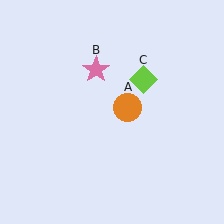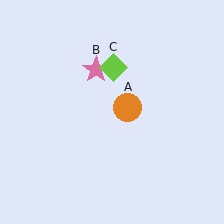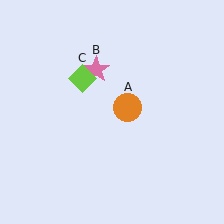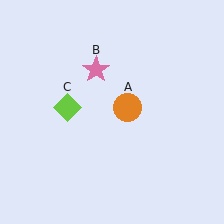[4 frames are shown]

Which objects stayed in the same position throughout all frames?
Orange circle (object A) and pink star (object B) remained stationary.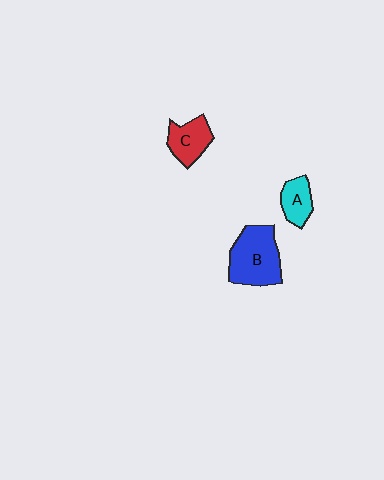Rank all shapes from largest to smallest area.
From largest to smallest: B (blue), C (red), A (cyan).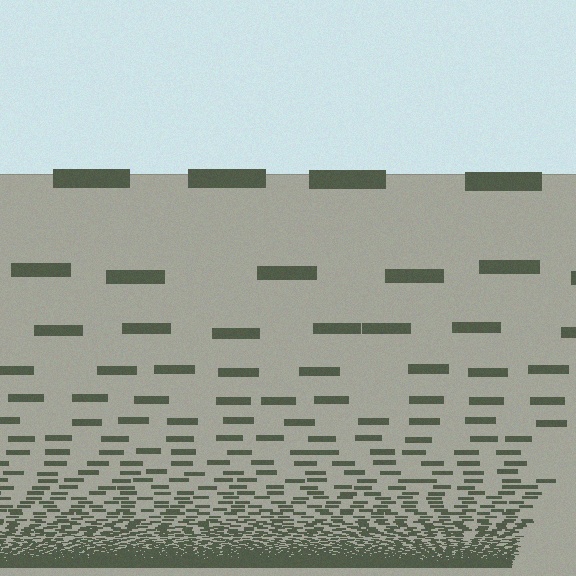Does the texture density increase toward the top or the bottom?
Density increases toward the bottom.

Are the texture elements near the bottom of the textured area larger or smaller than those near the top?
Smaller. The gradient is inverted — elements near the bottom are smaller and denser.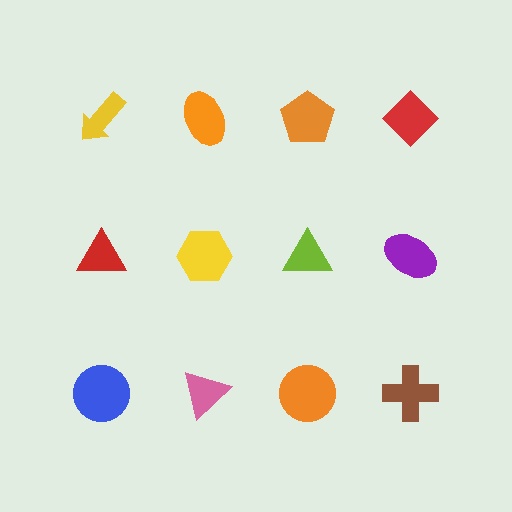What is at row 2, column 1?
A red triangle.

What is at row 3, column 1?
A blue circle.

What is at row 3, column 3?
An orange circle.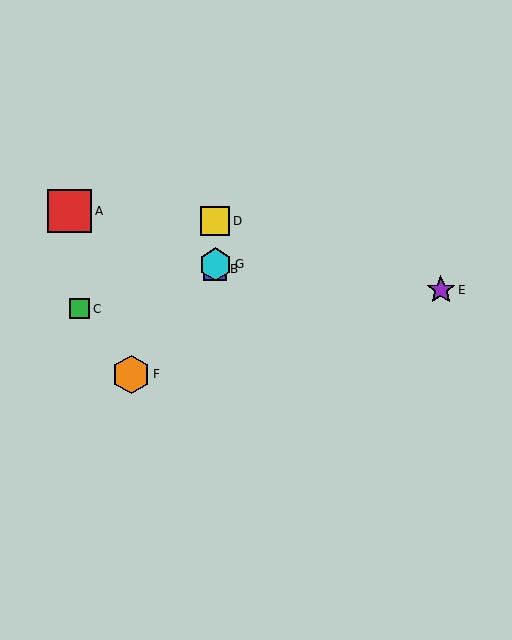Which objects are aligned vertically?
Objects B, D, G are aligned vertically.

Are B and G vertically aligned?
Yes, both are at x≈215.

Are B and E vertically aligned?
No, B is at x≈215 and E is at x≈441.